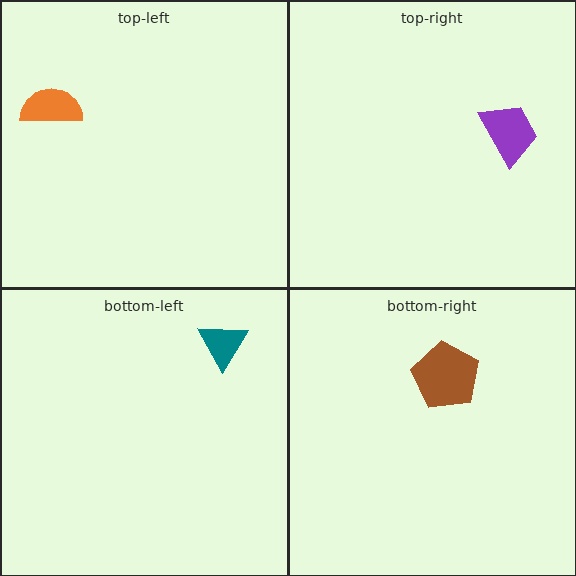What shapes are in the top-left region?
The orange semicircle.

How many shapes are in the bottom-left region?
1.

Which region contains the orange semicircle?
The top-left region.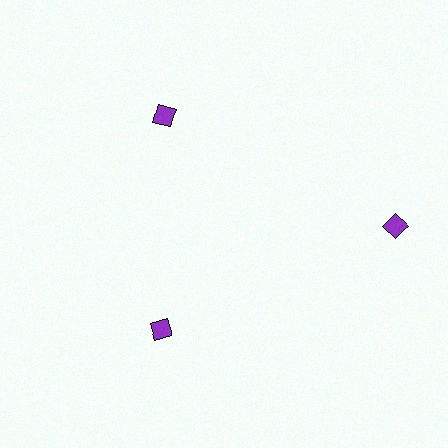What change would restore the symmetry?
The symmetry would be restored by moving it inward, back onto the ring so that all 3 diamonds sit at equal angles and equal distance from the center.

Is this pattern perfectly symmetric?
No. The 3 purple diamonds are arranged in a ring, but one element near the 3 o'clock position is pushed outward from the center, breaking the 3-fold rotational symmetry.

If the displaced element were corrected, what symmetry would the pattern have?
It would have 3-fold rotational symmetry — the pattern would map onto itself every 120 degrees.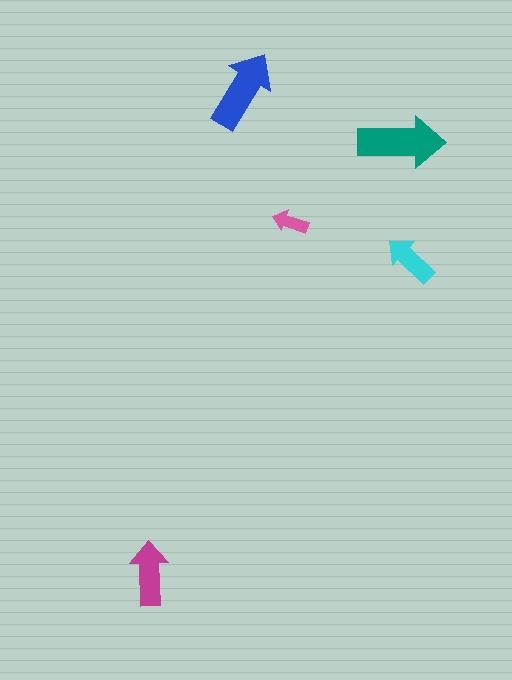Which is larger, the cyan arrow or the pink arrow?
The cyan one.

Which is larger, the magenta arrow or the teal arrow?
The teal one.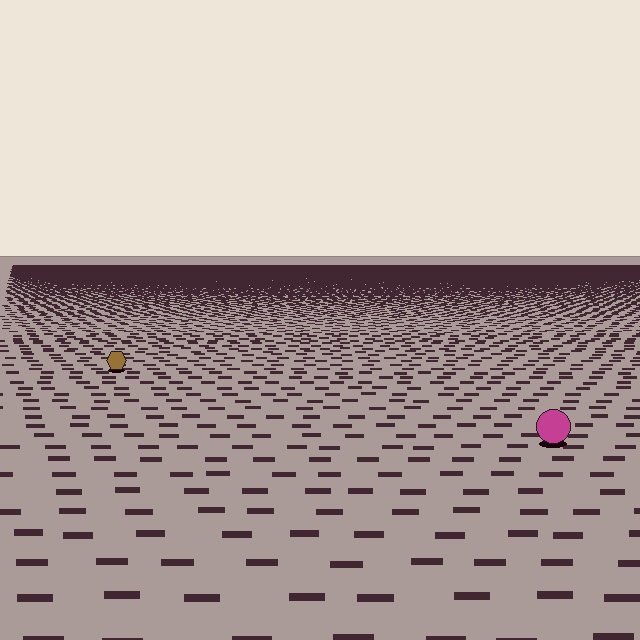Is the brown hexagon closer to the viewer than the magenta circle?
No. The magenta circle is closer — you can tell from the texture gradient: the ground texture is coarser near it.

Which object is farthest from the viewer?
The brown hexagon is farthest from the viewer. It appears smaller and the ground texture around it is denser.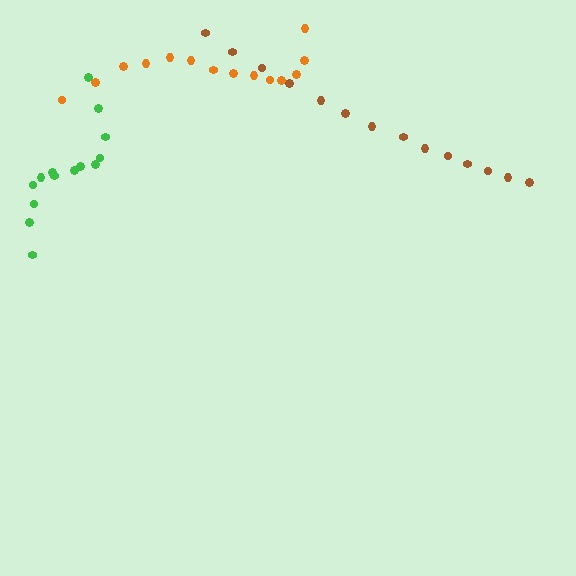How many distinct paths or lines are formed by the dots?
There are 3 distinct paths.